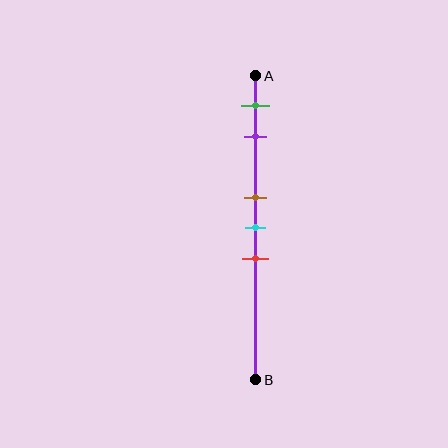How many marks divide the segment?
There are 5 marks dividing the segment.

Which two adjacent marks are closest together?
The brown and cyan marks are the closest adjacent pair.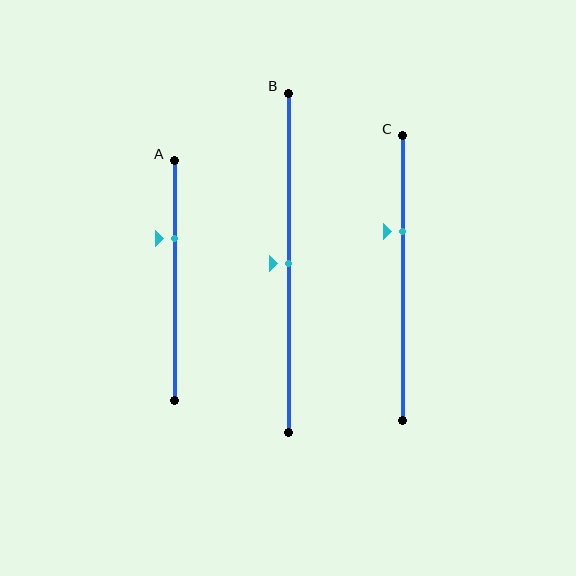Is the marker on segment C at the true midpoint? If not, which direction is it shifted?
No, the marker on segment C is shifted upward by about 16% of the segment length.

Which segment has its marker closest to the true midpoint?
Segment B has its marker closest to the true midpoint.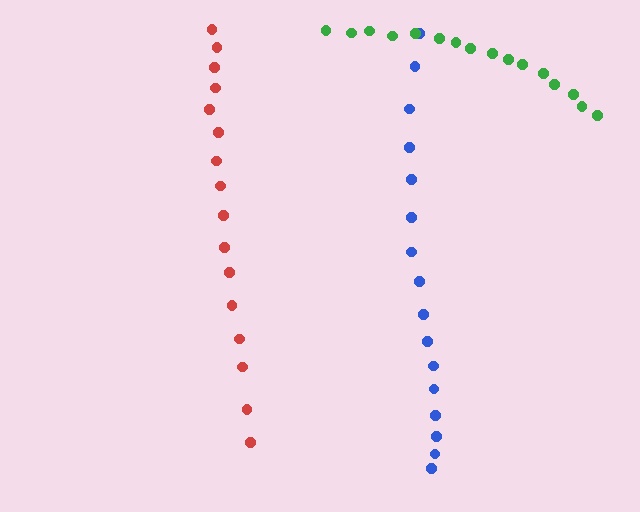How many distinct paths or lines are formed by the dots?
There are 3 distinct paths.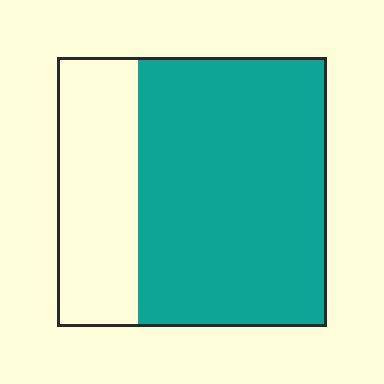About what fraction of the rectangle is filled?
About two thirds (2/3).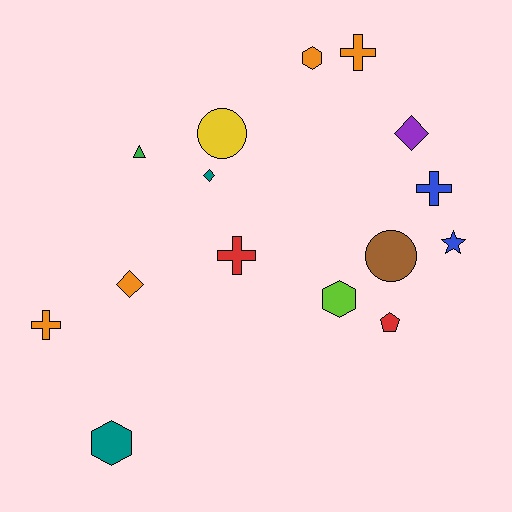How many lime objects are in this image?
There is 1 lime object.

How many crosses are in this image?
There are 4 crosses.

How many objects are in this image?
There are 15 objects.